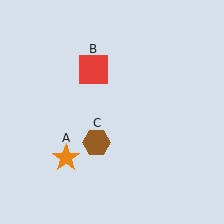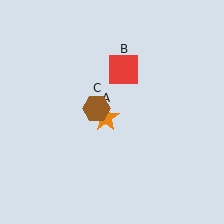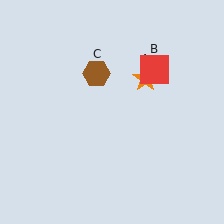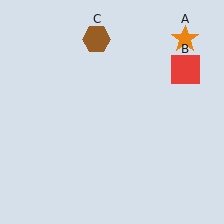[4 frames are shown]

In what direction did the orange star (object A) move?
The orange star (object A) moved up and to the right.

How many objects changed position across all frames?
3 objects changed position: orange star (object A), red square (object B), brown hexagon (object C).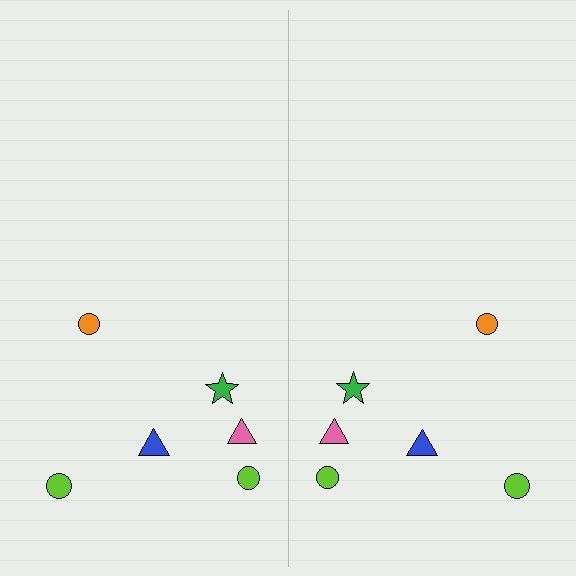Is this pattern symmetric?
Yes, this pattern has bilateral (reflection) symmetry.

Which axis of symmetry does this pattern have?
The pattern has a vertical axis of symmetry running through the center of the image.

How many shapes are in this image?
There are 12 shapes in this image.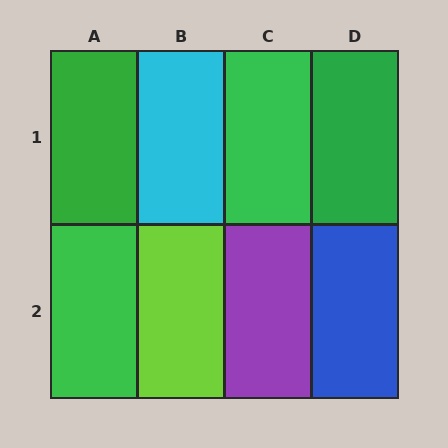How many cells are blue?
1 cell is blue.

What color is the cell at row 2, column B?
Lime.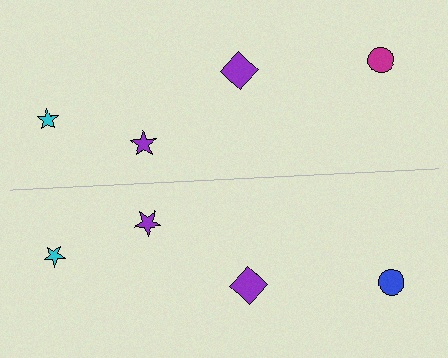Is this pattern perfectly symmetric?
No, the pattern is not perfectly symmetric. The blue circle on the bottom side breaks the symmetry — its mirror counterpart is magenta.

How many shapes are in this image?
There are 8 shapes in this image.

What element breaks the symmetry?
The blue circle on the bottom side breaks the symmetry — its mirror counterpart is magenta.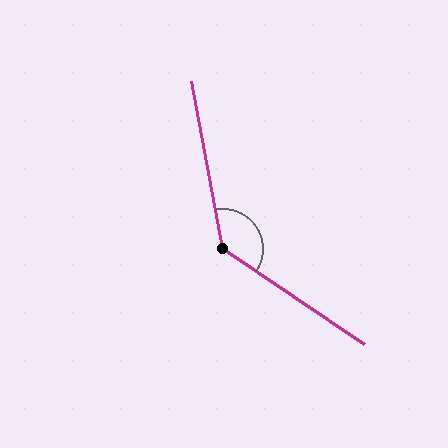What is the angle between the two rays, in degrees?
Approximately 135 degrees.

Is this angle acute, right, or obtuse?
It is obtuse.